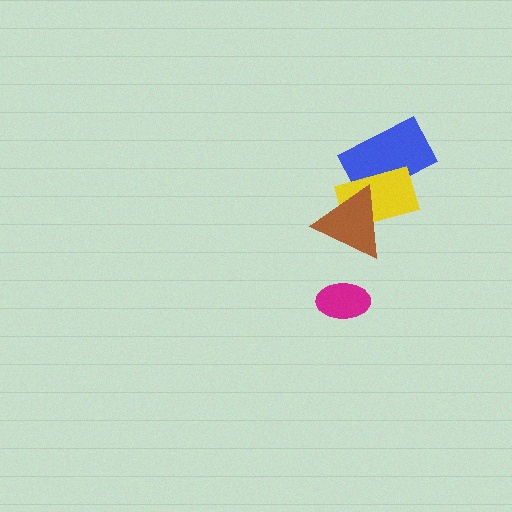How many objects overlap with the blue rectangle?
2 objects overlap with the blue rectangle.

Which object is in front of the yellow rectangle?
The brown triangle is in front of the yellow rectangle.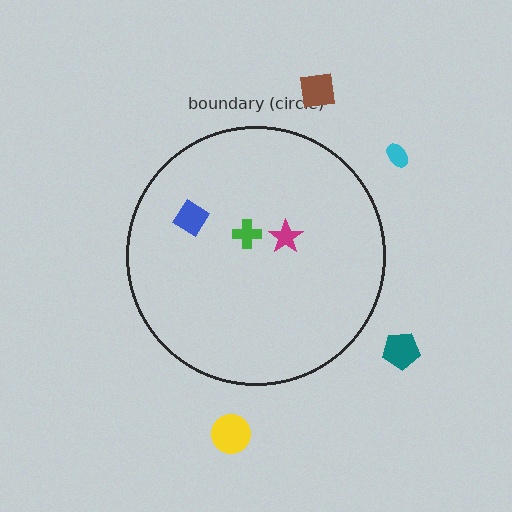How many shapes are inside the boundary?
3 inside, 4 outside.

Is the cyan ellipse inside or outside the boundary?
Outside.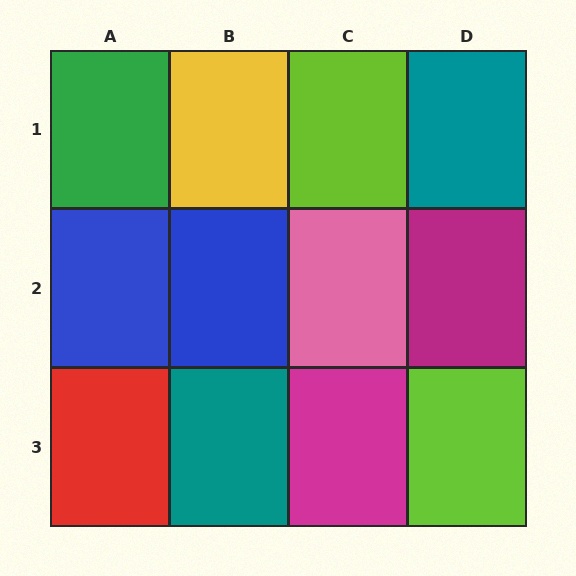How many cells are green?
1 cell is green.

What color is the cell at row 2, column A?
Blue.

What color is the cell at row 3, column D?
Lime.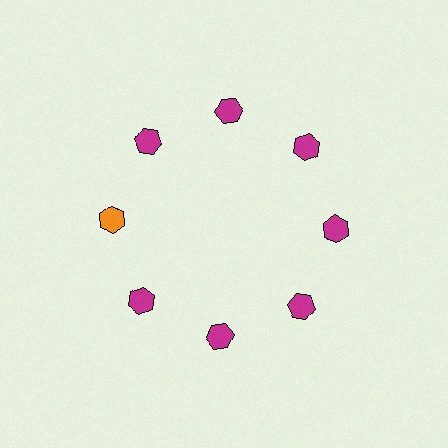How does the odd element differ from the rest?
It has a different color: orange instead of magenta.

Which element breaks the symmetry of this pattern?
The orange hexagon at roughly the 9 o'clock position breaks the symmetry. All other shapes are magenta hexagons.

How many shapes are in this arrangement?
There are 8 shapes arranged in a ring pattern.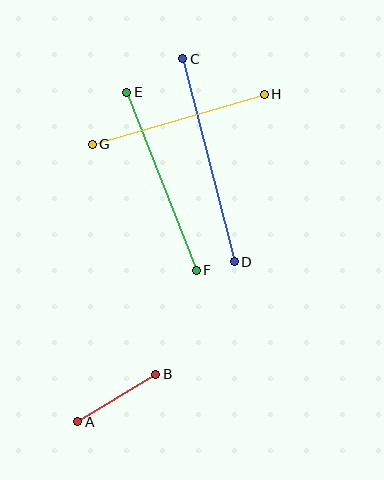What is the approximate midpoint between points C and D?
The midpoint is at approximately (208, 160) pixels.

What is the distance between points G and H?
The distance is approximately 179 pixels.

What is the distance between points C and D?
The distance is approximately 209 pixels.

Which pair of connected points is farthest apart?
Points C and D are farthest apart.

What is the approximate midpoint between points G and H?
The midpoint is at approximately (178, 119) pixels.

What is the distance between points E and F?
The distance is approximately 191 pixels.